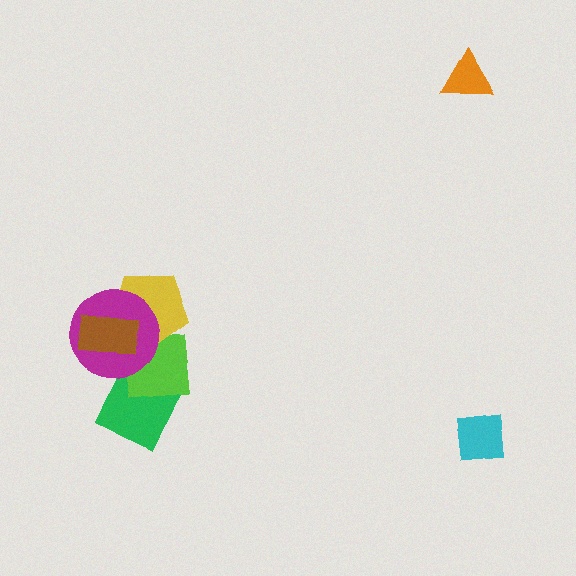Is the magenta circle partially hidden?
Yes, it is partially covered by another shape.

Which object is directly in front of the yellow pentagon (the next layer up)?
The magenta circle is directly in front of the yellow pentagon.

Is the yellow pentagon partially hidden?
Yes, it is partially covered by another shape.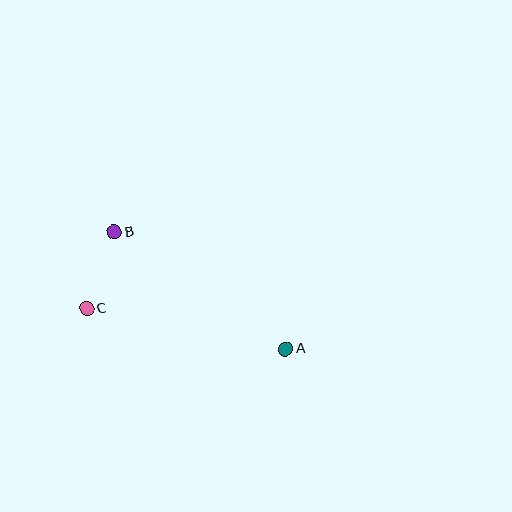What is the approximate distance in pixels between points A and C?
The distance between A and C is approximately 203 pixels.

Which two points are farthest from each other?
Points A and B are farthest from each other.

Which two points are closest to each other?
Points B and C are closest to each other.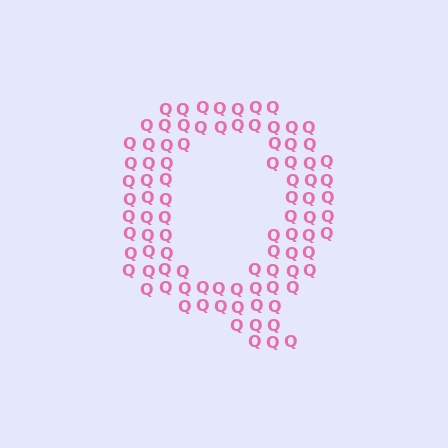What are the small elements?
The small elements are letter Q's.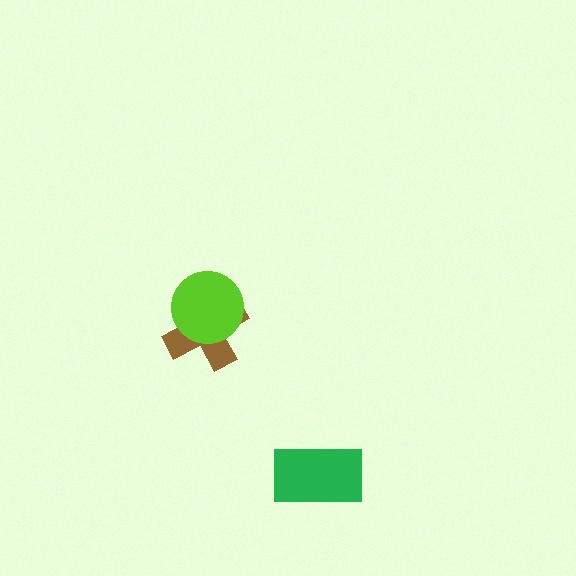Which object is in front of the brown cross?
The lime circle is in front of the brown cross.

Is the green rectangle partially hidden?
No, no other shape covers it.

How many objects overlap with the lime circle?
1 object overlaps with the lime circle.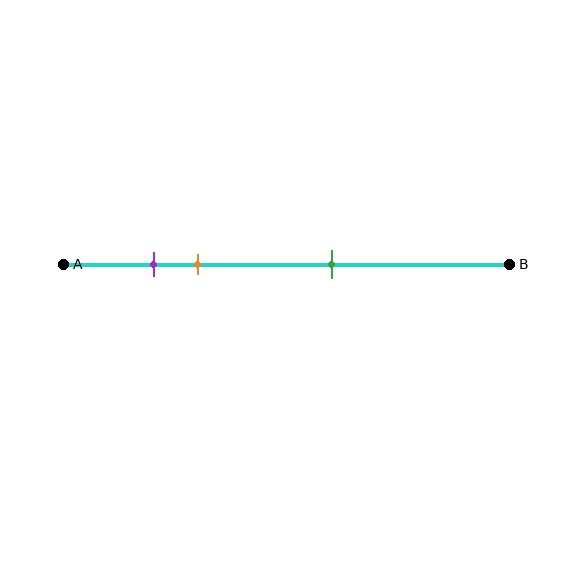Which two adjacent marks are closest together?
The purple and orange marks are the closest adjacent pair.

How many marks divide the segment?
There are 3 marks dividing the segment.